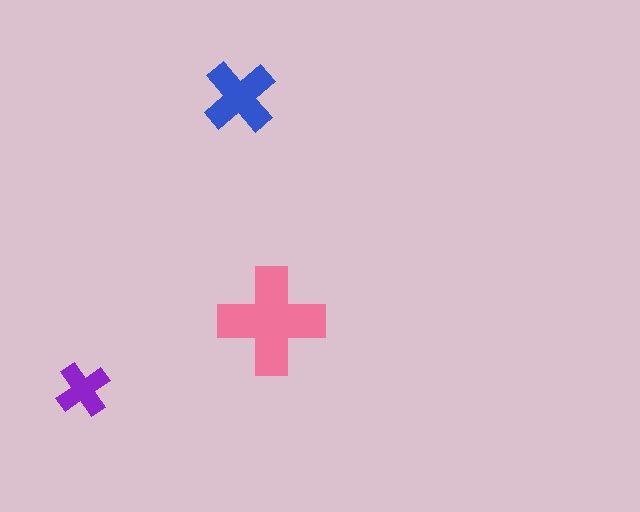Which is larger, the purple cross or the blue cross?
The blue one.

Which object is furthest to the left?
The purple cross is leftmost.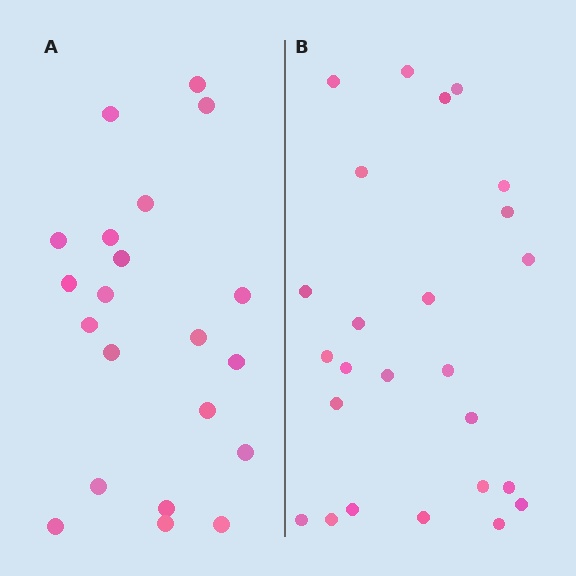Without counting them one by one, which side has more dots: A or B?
Region B (the right region) has more dots.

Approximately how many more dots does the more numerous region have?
Region B has about 4 more dots than region A.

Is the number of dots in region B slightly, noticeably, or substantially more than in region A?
Region B has only slightly more — the two regions are fairly close. The ratio is roughly 1.2 to 1.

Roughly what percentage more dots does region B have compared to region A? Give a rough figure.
About 20% more.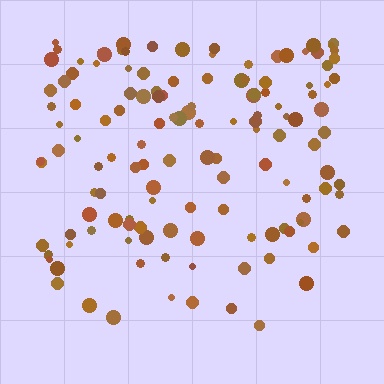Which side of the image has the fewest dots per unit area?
The bottom.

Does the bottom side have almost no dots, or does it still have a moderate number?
Still a moderate number, just noticeably fewer than the top.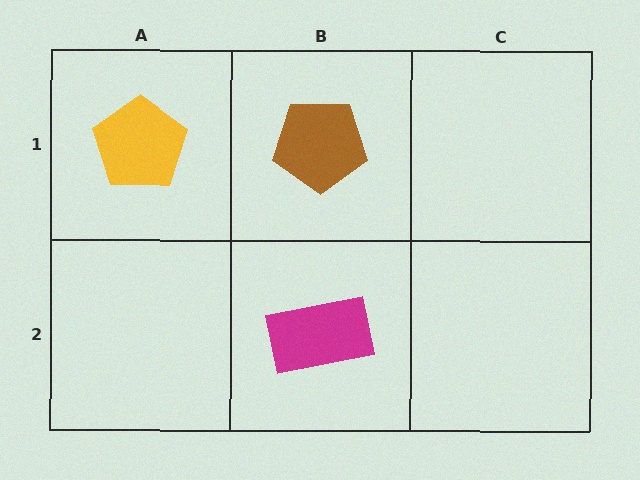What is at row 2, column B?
A magenta rectangle.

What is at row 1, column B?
A brown pentagon.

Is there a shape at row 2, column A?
No, that cell is empty.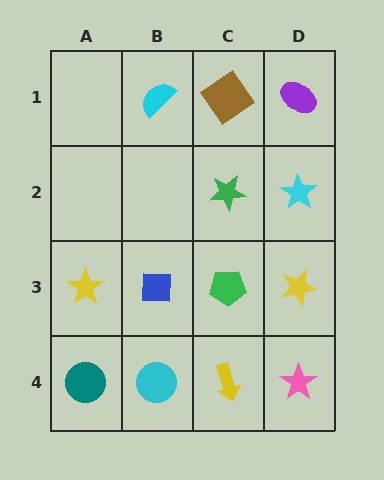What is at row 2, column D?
A cyan star.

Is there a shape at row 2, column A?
No, that cell is empty.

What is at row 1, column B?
A cyan semicircle.